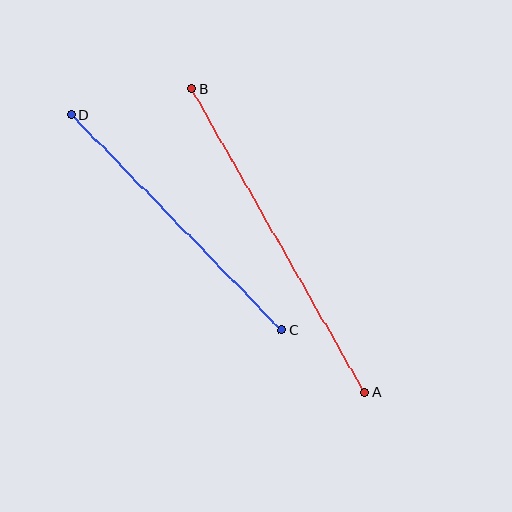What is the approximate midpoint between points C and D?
The midpoint is at approximately (176, 222) pixels.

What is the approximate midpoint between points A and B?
The midpoint is at approximately (278, 241) pixels.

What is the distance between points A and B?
The distance is approximately 349 pixels.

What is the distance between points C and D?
The distance is approximately 301 pixels.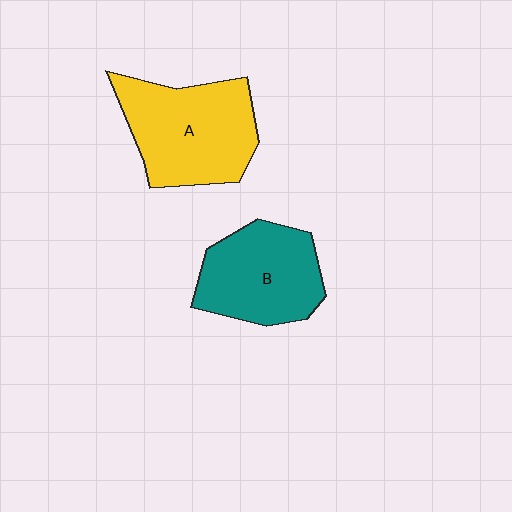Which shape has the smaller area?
Shape B (teal).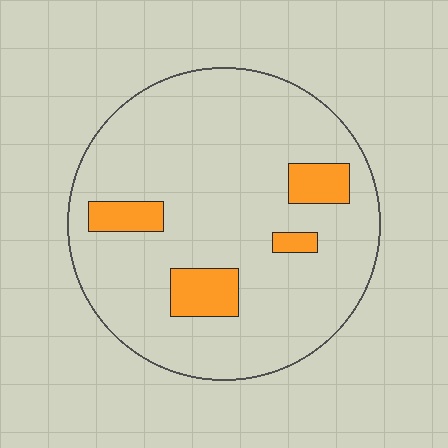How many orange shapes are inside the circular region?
4.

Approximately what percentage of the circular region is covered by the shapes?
Approximately 10%.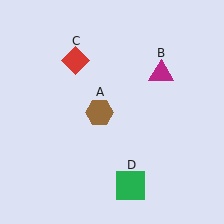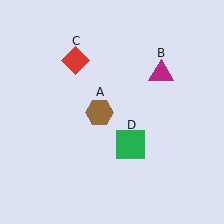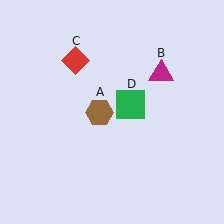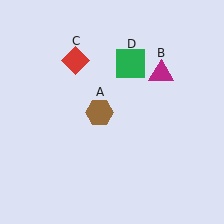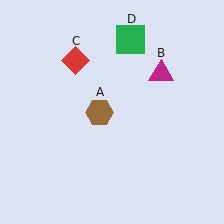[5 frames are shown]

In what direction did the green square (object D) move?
The green square (object D) moved up.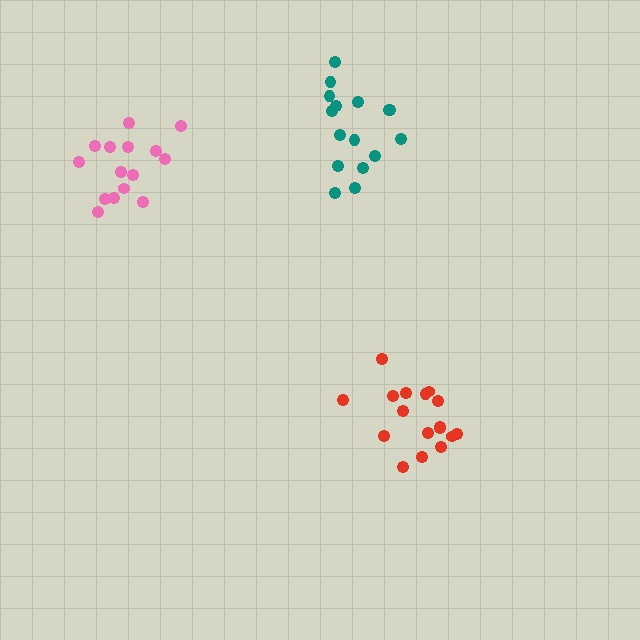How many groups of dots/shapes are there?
There are 3 groups.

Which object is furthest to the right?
The red cluster is rightmost.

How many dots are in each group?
Group 1: 15 dots, Group 2: 16 dots, Group 3: 17 dots (48 total).